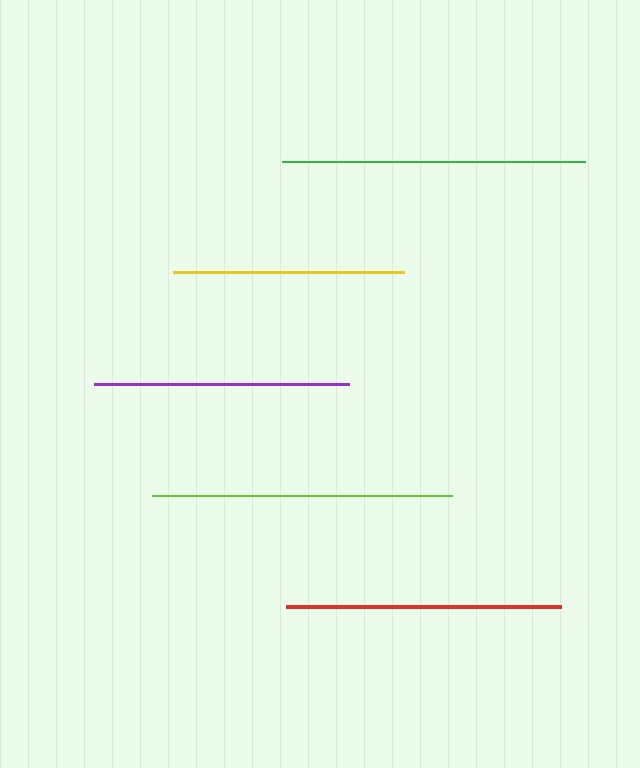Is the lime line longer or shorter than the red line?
The lime line is longer than the red line.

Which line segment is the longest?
The green line is the longest at approximately 303 pixels.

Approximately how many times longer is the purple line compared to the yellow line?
The purple line is approximately 1.1 times the length of the yellow line.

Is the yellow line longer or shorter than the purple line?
The purple line is longer than the yellow line.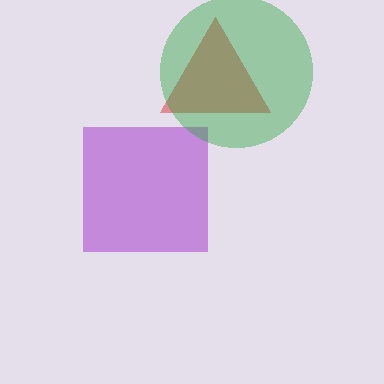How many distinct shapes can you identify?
There are 3 distinct shapes: a red triangle, a purple square, a green circle.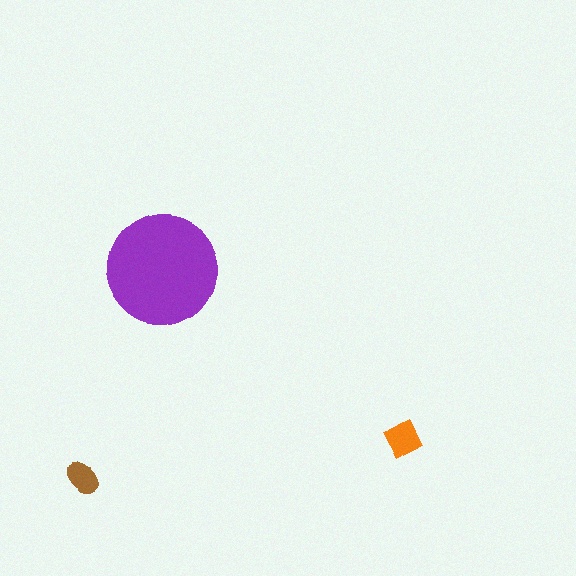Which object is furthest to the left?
The brown ellipse is leftmost.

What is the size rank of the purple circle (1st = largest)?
1st.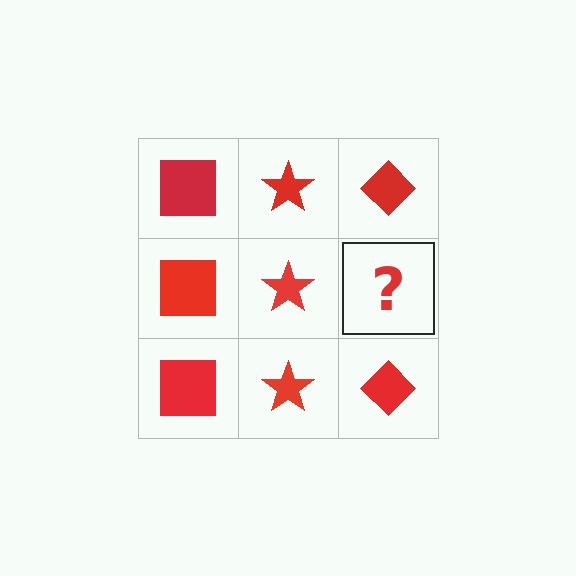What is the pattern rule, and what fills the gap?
The rule is that each column has a consistent shape. The gap should be filled with a red diamond.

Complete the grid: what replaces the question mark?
The question mark should be replaced with a red diamond.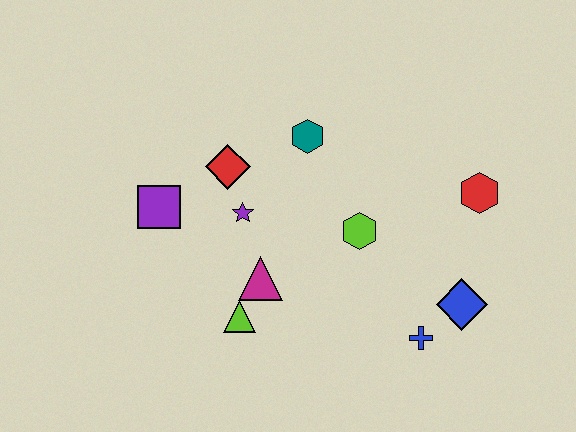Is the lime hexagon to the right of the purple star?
Yes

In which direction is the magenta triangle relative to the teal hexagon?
The magenta triangle is below the teal hexagon.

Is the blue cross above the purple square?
No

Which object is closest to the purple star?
The red diamond is closest to the purple star.